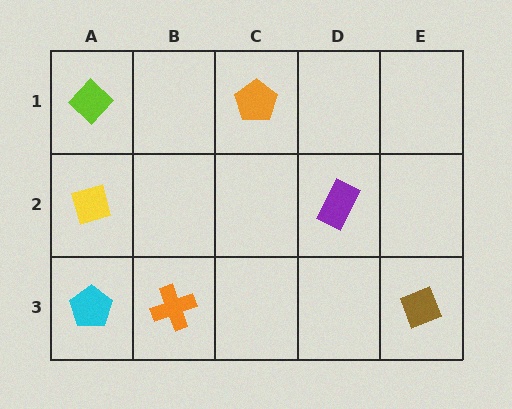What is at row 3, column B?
An orange cross.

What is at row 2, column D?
A purple rectangle.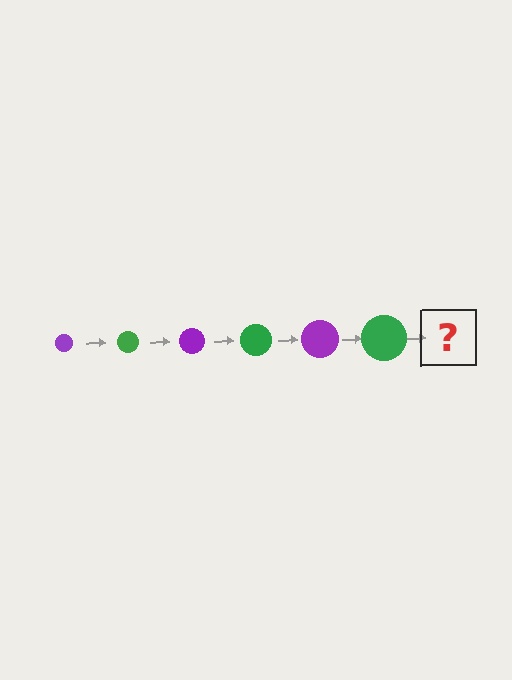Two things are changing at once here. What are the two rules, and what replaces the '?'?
The two rules are that the circle grows larger each step and the color cycles through purple and green. The '?' should be a purple circle, larger than the previous one.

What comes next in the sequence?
The next element should be a purple circle, larger than the previous one.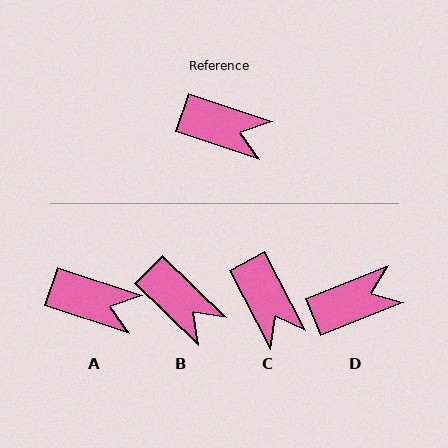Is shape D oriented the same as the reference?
No, it is off by about 40 degrees.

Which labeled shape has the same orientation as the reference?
A.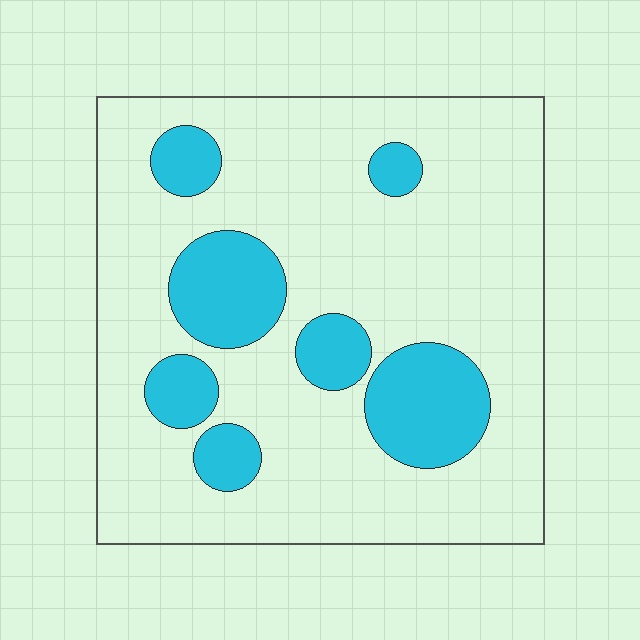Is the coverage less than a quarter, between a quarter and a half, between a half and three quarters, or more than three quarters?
Less than a quarter.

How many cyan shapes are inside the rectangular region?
7.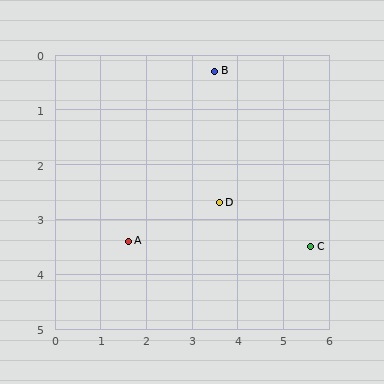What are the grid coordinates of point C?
Point C is at approximately (5.6, 3.5).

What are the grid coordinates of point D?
Point D is at approximately (3.6, 2.7).